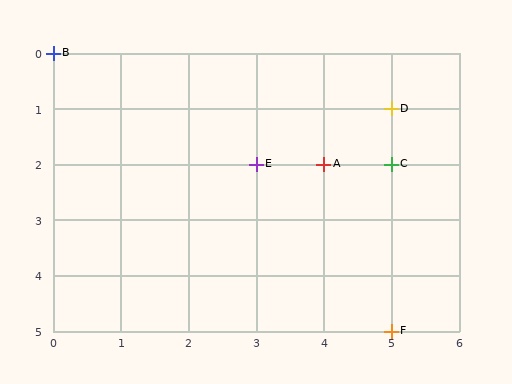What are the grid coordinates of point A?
Point A is at grid coordinates (4, 2).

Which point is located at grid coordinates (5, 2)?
Point C is at (5, 2).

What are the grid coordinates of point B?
Point B is at grid coordinates (0, 0).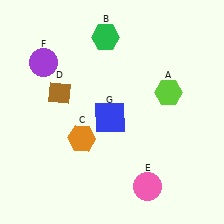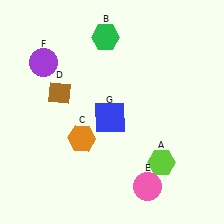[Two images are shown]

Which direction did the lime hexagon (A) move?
The lime hexagon (A) moved down.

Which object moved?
The lime hexagon (A) moved down.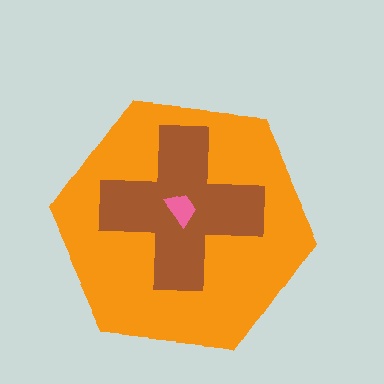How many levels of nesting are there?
3.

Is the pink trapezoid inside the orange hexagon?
Yes.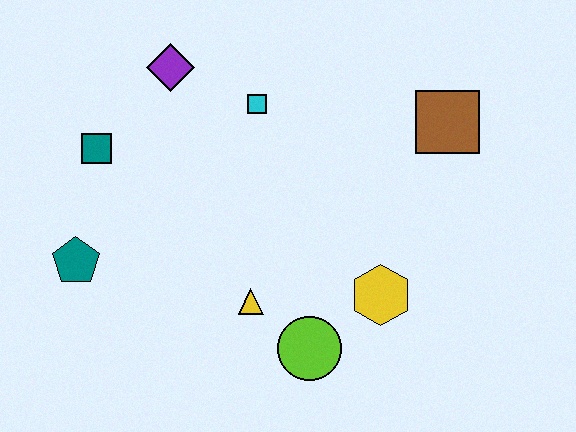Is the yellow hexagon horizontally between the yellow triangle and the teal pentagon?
No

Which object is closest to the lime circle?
The yellow triangle is closest to the lime circle.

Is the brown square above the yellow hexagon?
Yes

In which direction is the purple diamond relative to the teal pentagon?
The purple diamond is above the teal pentagon.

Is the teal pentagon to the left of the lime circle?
Yes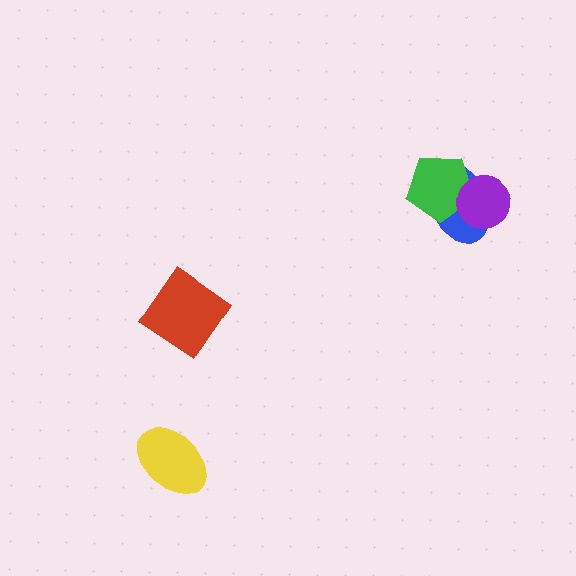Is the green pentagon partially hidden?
Yes, it is partially covered by another shape.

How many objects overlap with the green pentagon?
2 objects overlap with the green pentagon.